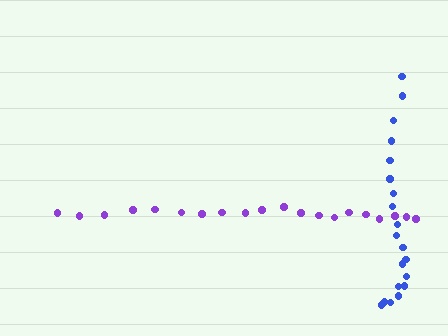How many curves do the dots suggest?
There are 2 distinct paths.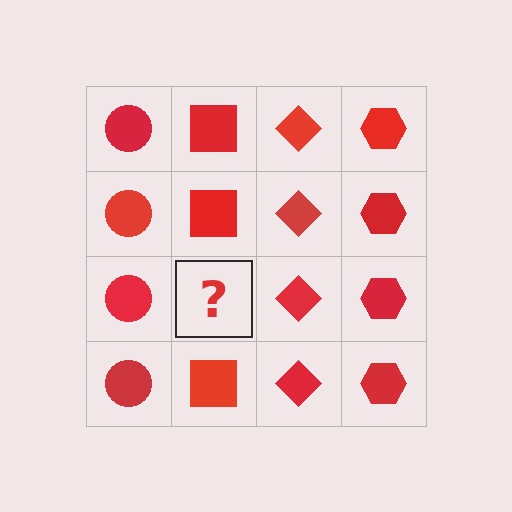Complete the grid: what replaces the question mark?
The question mark should be replaced with a red square.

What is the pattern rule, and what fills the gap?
The rule is that each column has a consistent shape. The gap should be filled with a red square.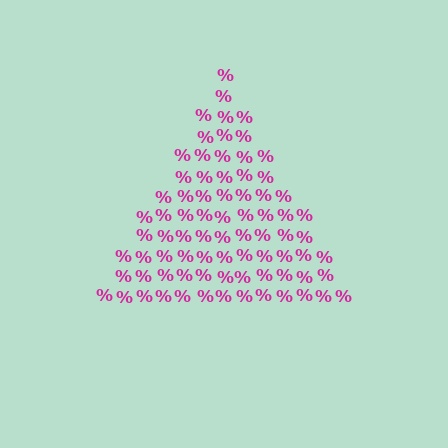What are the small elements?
The small elements are percent signs.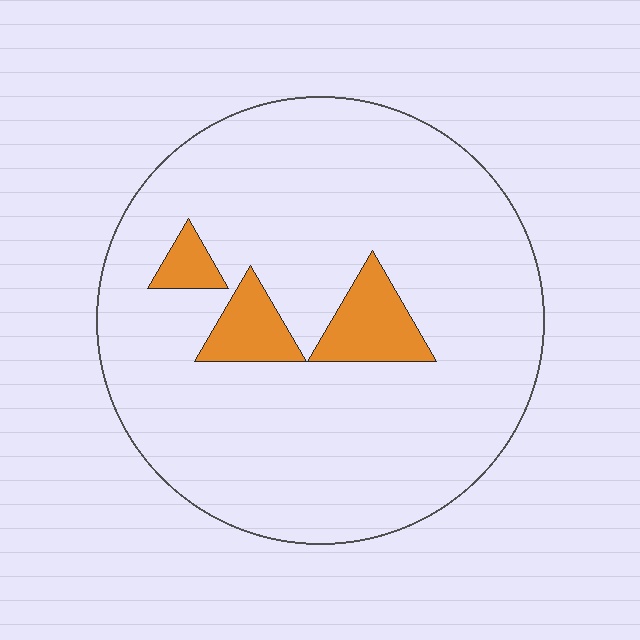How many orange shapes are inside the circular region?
3.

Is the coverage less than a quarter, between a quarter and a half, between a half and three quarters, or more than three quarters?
Less than a quarter.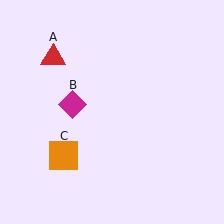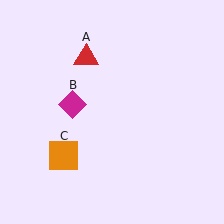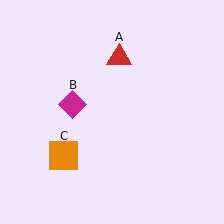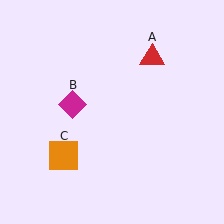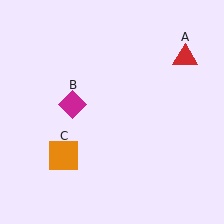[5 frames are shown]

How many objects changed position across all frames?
1 object changed position: red triangle (object A).